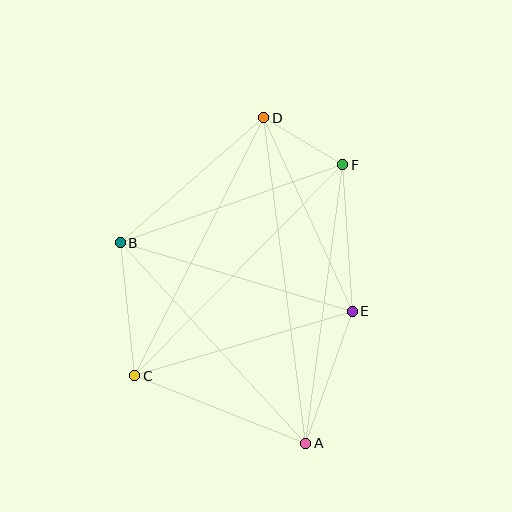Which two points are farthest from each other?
Points A and D are farthest from each other.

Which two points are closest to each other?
Points D and F are closest to each other.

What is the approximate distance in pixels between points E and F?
The distance between E and F is approximately 146 pixels.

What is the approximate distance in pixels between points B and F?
The distance between B and F is approximately 236 pixels.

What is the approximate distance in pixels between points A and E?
The distance between A and E is approximately 140 pixels.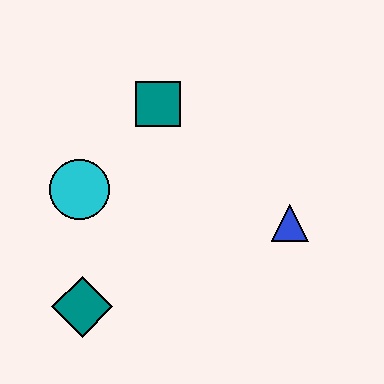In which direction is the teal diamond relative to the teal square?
The teal diamond is below the teal square.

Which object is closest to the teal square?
The cyan circle is closest to the teal square.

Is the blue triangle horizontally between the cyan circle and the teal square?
No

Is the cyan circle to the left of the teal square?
Yes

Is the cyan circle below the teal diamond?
No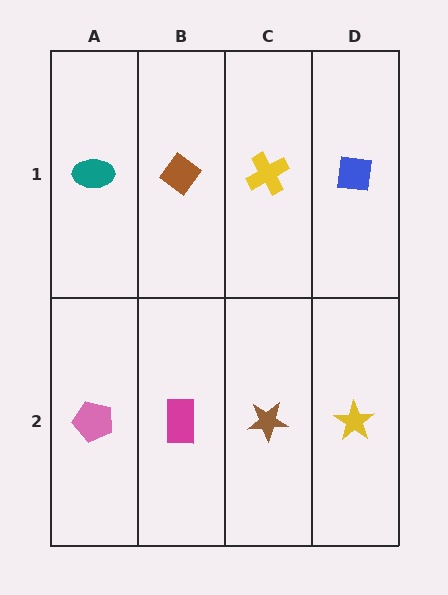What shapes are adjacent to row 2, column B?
A brown diamond (row 1, column B), a pink pentagon (row 2, column A), a brown star (row 2, column C).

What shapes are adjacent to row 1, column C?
A brown star (row 2, column C), a brown diamond (row 1, column B), a blue square (row 1, column D).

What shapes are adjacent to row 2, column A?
A teal ellipse (row 1, column A), a magenta rectangle (row 2, column B).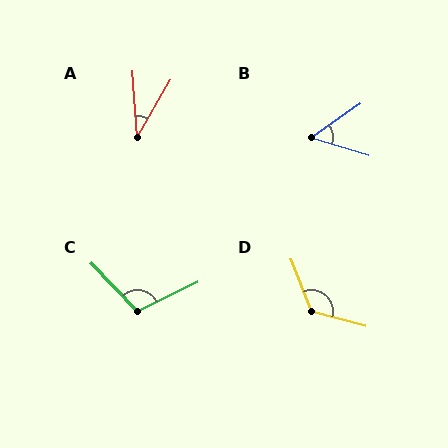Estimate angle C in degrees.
Approximately 108 degrees.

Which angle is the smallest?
A, at approximately 34 degrees.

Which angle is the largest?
D, at approximately 126 degrees.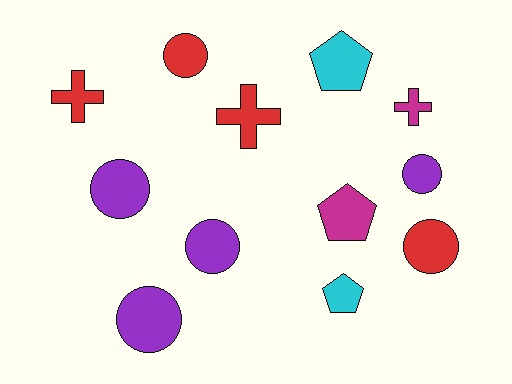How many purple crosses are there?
There are no purple crosses.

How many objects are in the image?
There are 12 objects.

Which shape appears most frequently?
Circle, with 6 objects.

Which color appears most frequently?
Purple, with 4 objects.